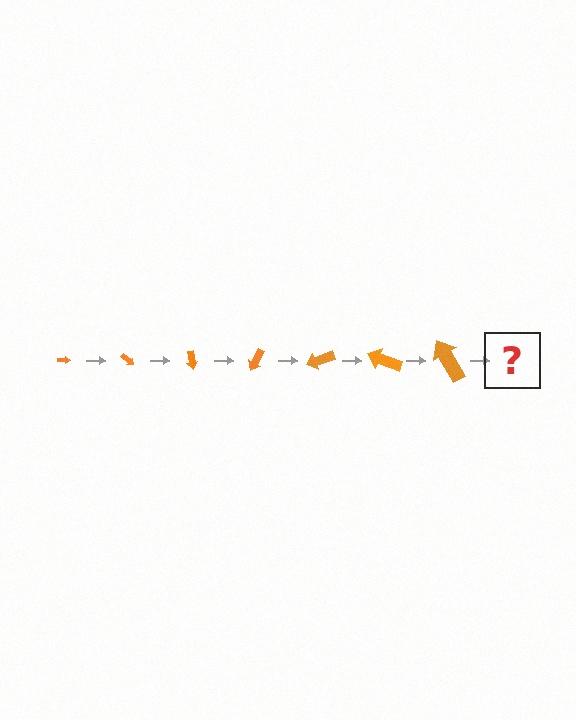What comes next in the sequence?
The next element should be an arrow, larger than the previous one and rotated 280 degrees from the start.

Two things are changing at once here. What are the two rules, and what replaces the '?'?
The two rules are that the arrow grows larger each step and it rotates 40 degrees each step. The '?' should be an arrow, larger than the previous one and rotated 280 degrees from the start.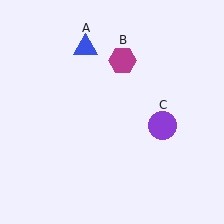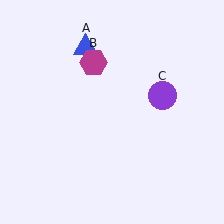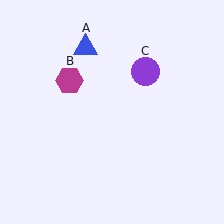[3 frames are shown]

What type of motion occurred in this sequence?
The magenta hexagon (object B), purple circle (object C) rotated counterclockwise around the center of the scene.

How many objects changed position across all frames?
2 objects changed position: magenta hexagon (object B), purple circle (object C).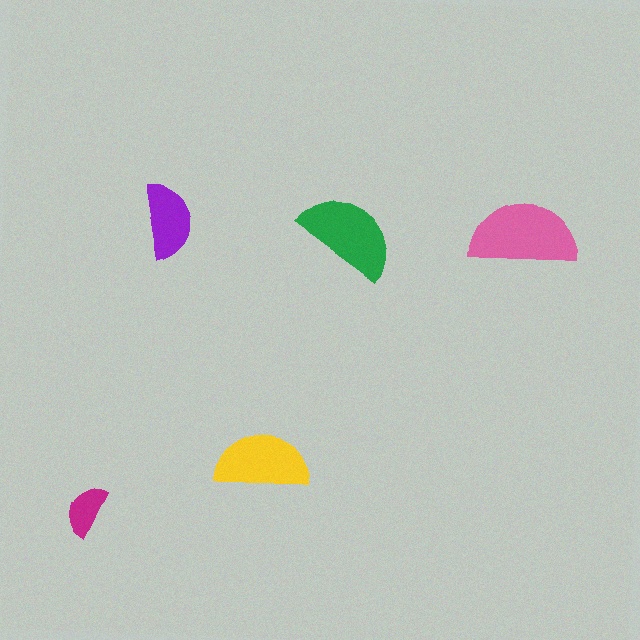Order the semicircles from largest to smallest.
the pink one, the green one, the yellow one, the purple one, the magenta one.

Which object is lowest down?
The magenta semicircle is bottommost.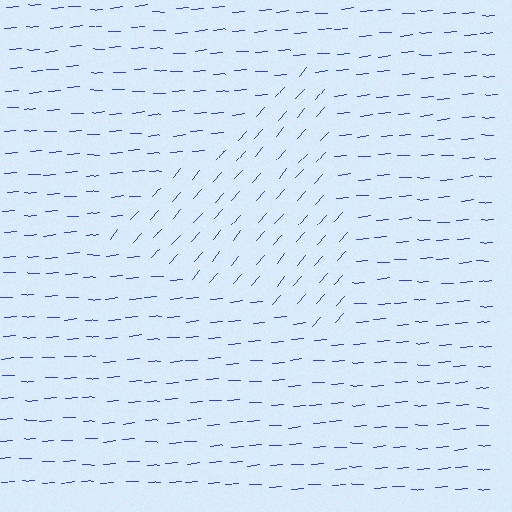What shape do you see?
I see a triangle.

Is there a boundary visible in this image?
Yes, there is a texture boundary formed by a change in line orientation.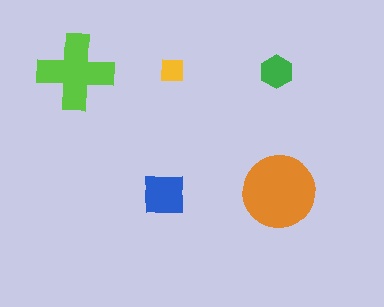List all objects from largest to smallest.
The orange circle, the lime cross, the blue square, the green hexagon, the yellow square.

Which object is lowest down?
The blue square is bottommost.